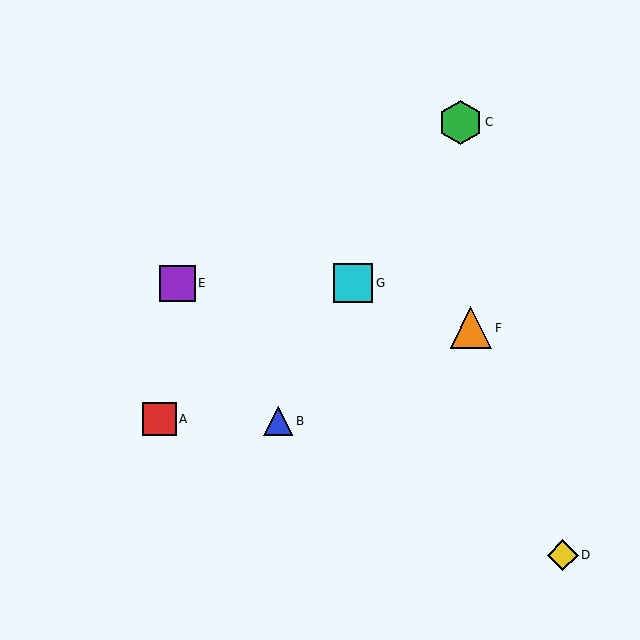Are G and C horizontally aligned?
No, G is at y≈283 and C is at y≈122.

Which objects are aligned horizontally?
Objects E, G are aligned horizontally.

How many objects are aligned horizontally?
2 objects (E, G) are aligned horizontally.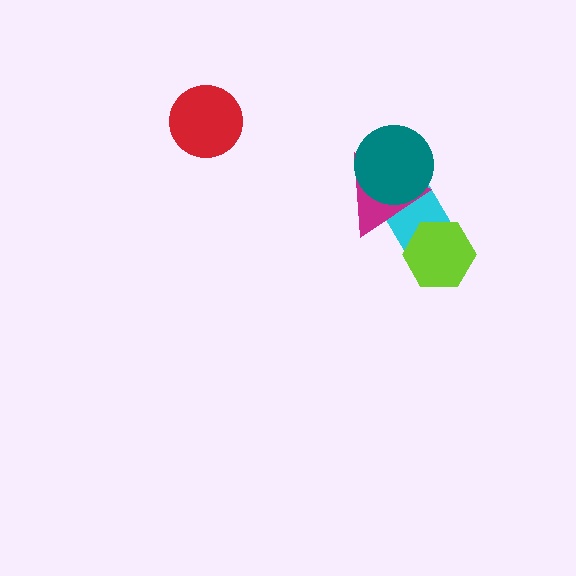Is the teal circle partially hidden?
No, no other shape covers it.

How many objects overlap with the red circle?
0 objects overlap with the red circle.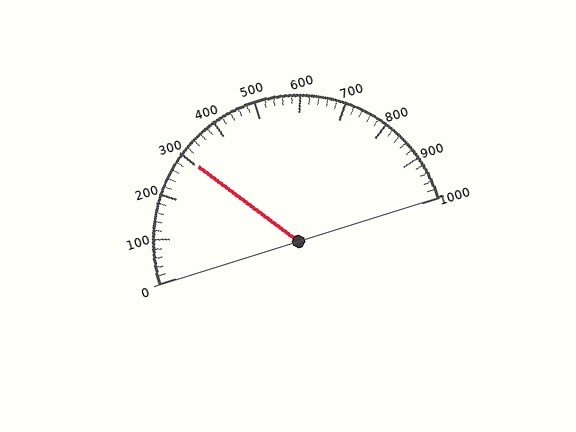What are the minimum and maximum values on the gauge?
The gauge ranges from 0 to 1000.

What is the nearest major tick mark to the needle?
The nearest major tick mark is 300.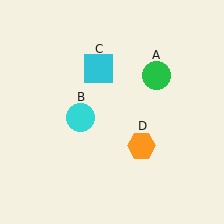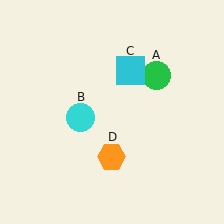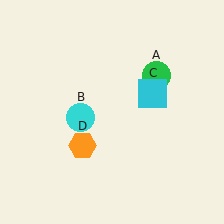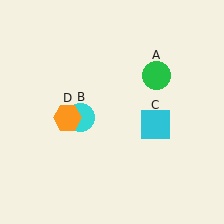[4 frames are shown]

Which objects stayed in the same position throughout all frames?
Green circle (object A) and cyan circle (object B) remained stationary.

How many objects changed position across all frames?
2 objects changed position: cyan square (object C), orange hexagon (object D).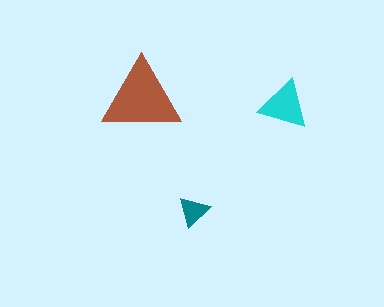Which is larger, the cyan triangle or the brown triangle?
The brown one.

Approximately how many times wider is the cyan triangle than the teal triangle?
About 1.5 times wider.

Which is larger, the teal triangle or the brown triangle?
The brown one.